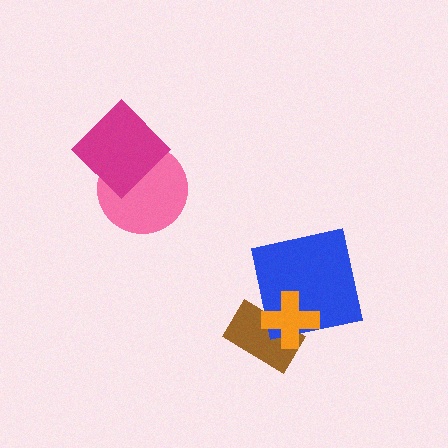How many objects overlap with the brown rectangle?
2 objects overlap with the brown rectangle.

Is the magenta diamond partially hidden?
No, no other shape covers it.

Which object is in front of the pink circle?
The magenta diamond is in front of the pink circle.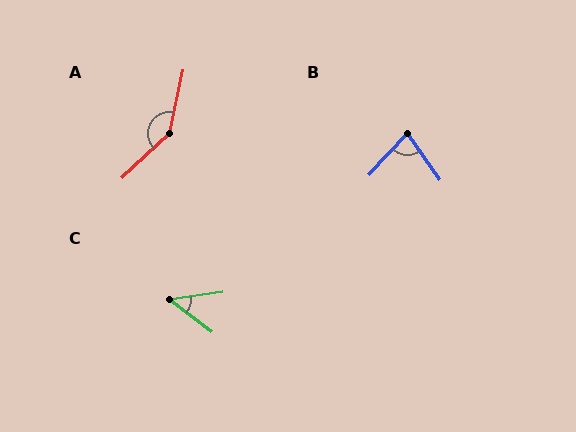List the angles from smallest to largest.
C (45°), B (78°), A (145°).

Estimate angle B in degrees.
Approximately 78 degrees.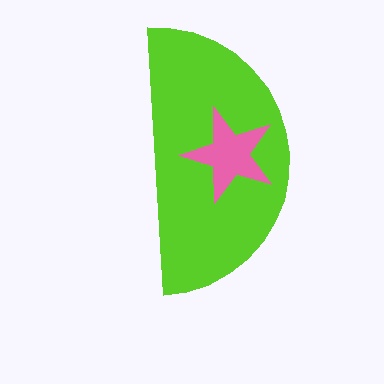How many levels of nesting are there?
2.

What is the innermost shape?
The pink star.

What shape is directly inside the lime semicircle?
The pink star.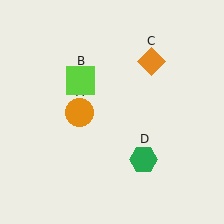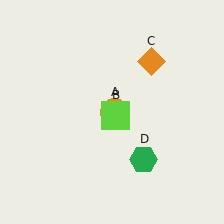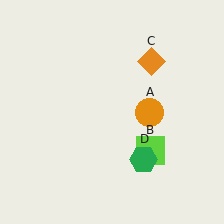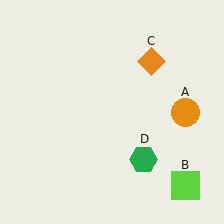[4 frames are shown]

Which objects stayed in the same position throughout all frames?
Orange diamond (object C) and green hexagon (object D) remained stationary.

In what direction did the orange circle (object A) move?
The orange circle (object A) moved right.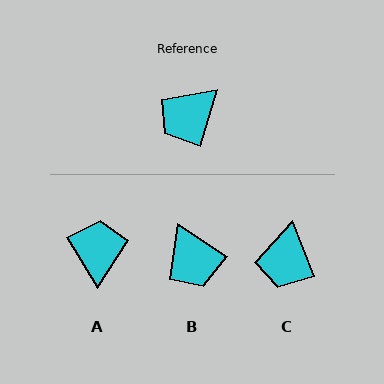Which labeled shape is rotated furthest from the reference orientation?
A, about 133 degrees away.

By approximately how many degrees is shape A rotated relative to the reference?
Approximately 133 degrees clockwise.